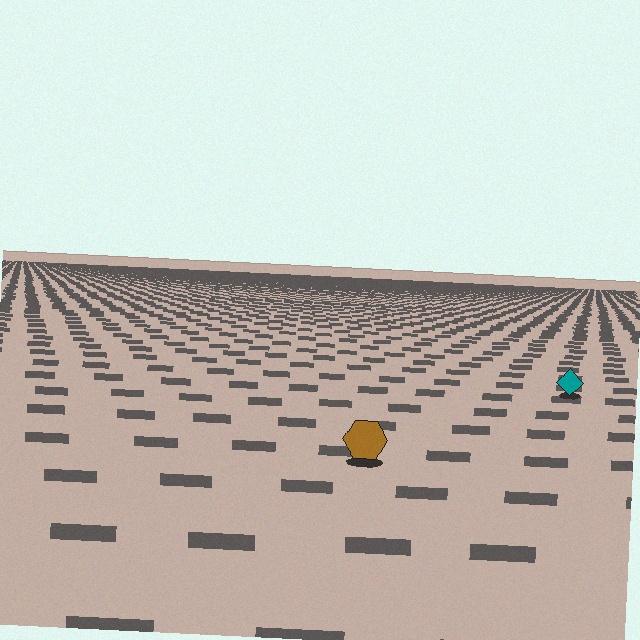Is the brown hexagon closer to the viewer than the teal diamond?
Yes. The brown hexagon is closer — you can tell from the texture gradient: the ground texture is coarser near it.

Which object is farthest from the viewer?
The teal diamond is farthest from the viewer. It appears smaller and the ground texture around it is denser.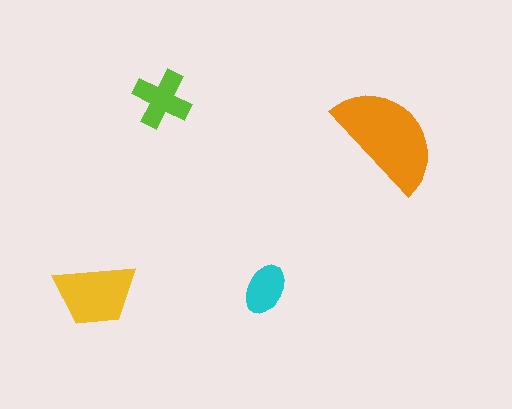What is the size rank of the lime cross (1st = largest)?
3rd.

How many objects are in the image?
There are 4 objects in the image.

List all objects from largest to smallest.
The orange semicircle, the yellow trapezoid, the lime cross, the cyan ellipse.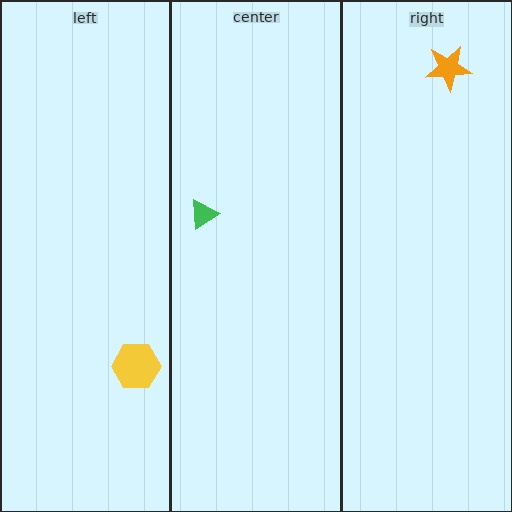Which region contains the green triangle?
The center region.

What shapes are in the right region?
The orange star.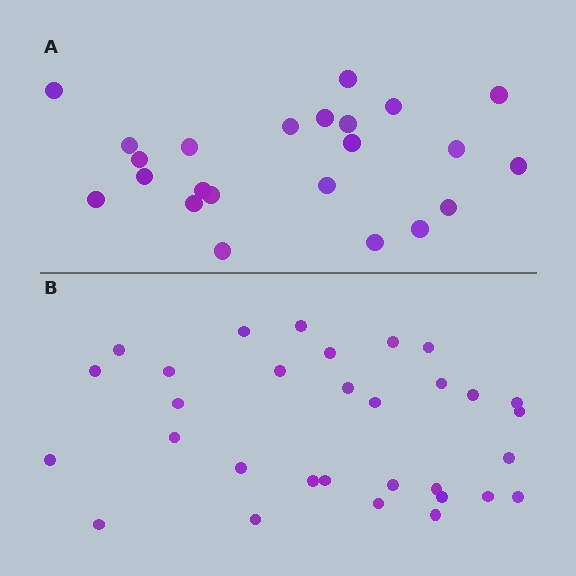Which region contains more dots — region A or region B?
Region B (the bottom region) has more dots.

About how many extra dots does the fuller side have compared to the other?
Region B has roughly 8 or so more dots than region A.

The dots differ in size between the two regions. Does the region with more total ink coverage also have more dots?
No. Region A has more total ink coverage because its dots are larger, but region B actually contains more individual dots. Total area can be misleading — the number of items is what matters here.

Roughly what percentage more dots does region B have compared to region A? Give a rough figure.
About 35% more.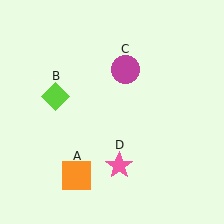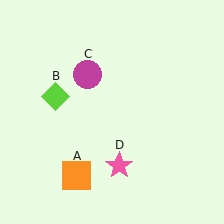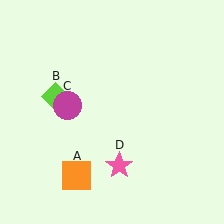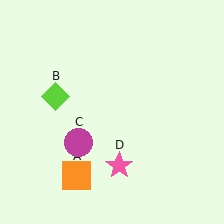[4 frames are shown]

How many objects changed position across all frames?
1 object changed position: magenta circle (object C).